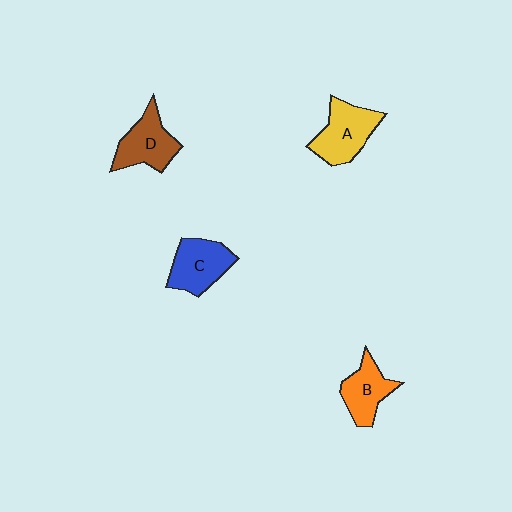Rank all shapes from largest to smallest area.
From largest to smallest: A (yellow), C (blue), D (brown), B (orange).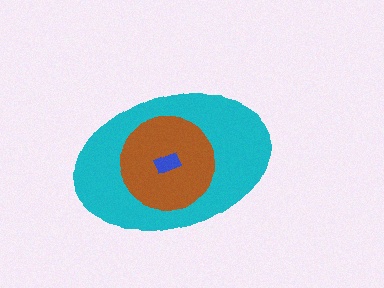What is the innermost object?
The blue rectangle.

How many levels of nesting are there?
3.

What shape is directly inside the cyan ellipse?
The brown circle.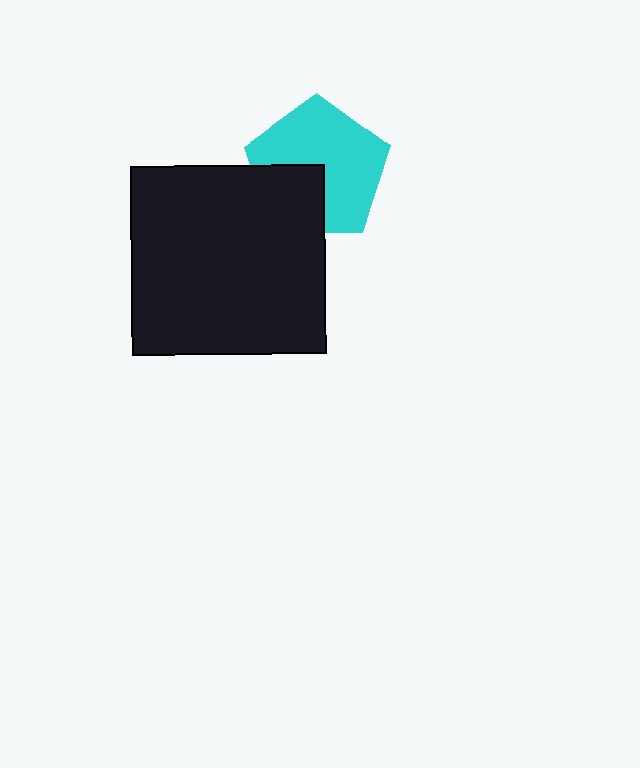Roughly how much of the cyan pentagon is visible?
Most of it is visible (roughly 68%).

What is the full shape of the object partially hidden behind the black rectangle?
The partially hidden object is a cyan pentagon.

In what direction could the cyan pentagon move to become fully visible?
The cyan pentagon could move toward the upper-right. That would shift it out from behind the black rectangle entirely.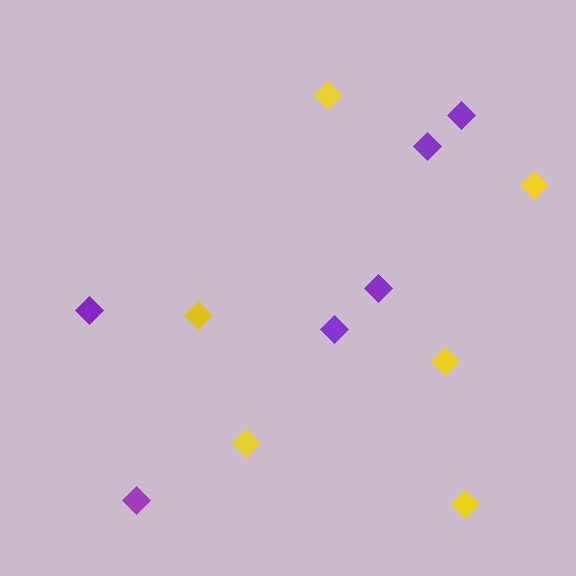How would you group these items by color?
There are 2 groups: one group of purple diamonds (6) and one group of yellow diamonds (6).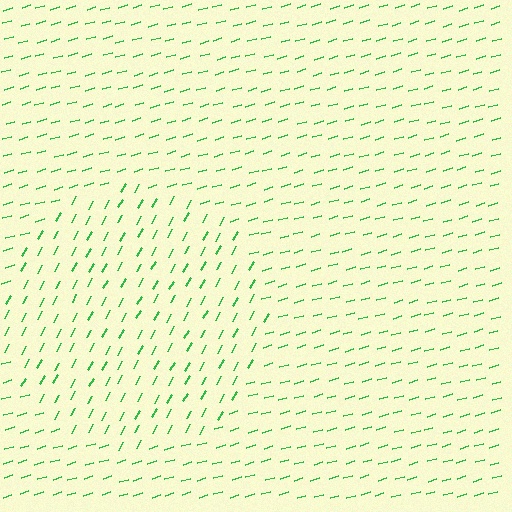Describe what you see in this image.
The image is filled with small green line segments. A circle region in the image has lines oriented differently from the surrounding lines, creating a visible texture boundary.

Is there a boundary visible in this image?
Yes, there is a texture boundary formed by a change in line orientation.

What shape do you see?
I see a circle.